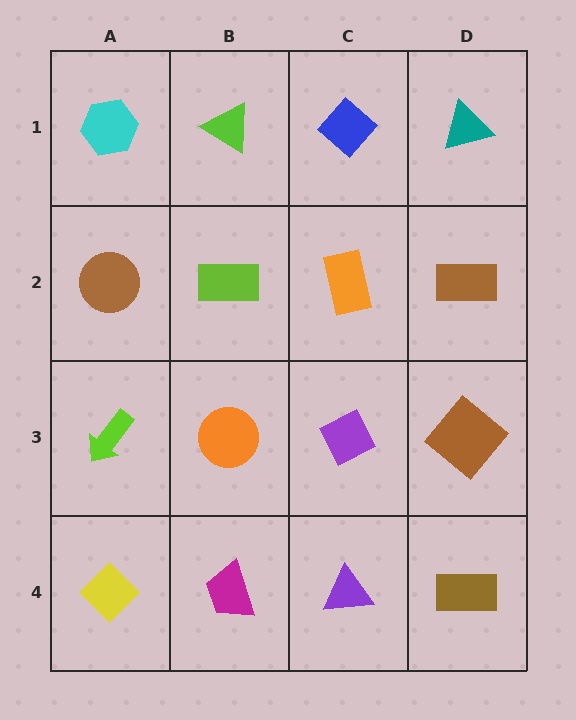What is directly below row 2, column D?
A brown diamond.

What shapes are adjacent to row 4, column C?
A purple diamond (row 3, column C), a magenta trapezoid (row 4, column B), a brown rectangle (row 4, column D).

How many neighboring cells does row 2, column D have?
3.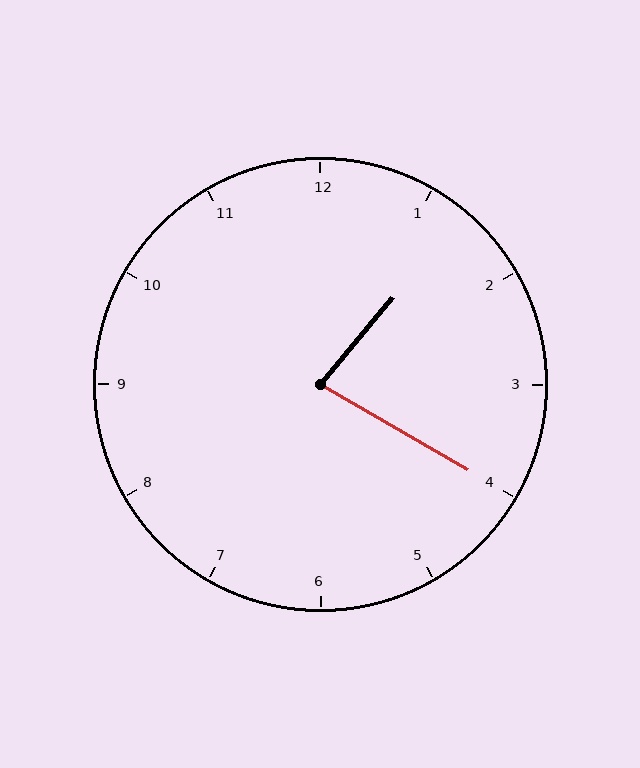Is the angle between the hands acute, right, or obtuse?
It is acute.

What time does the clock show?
1:20.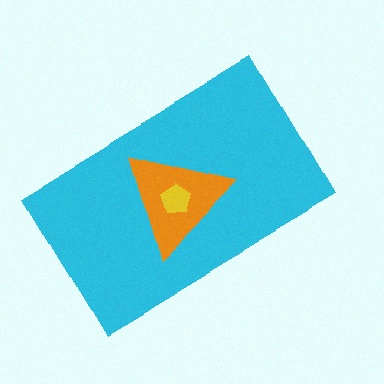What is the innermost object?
The yellow pentagon.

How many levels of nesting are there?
3.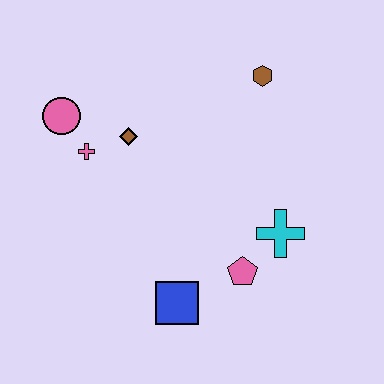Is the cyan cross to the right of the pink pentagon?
Yes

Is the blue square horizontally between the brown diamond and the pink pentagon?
Yes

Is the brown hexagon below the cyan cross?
No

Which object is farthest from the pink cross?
The cyan cross is farthest from the pink cross.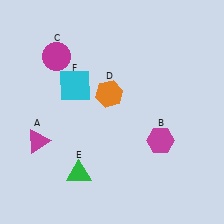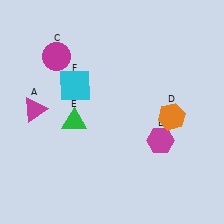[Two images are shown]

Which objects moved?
The objects that moved are: the magenta triangle (A), the orange hexagon (D), the green triangle (E).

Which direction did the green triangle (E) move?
The green triangle (E) moved up.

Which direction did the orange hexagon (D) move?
The orange hexagon (D) moved right.